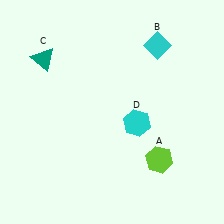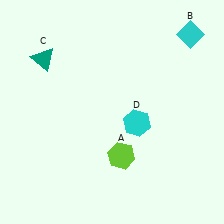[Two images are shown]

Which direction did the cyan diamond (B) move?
The cyan diamond (B) moved right.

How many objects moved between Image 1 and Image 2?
2 objects moved between the two images.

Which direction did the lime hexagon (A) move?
The lime hexagon (A) moved left.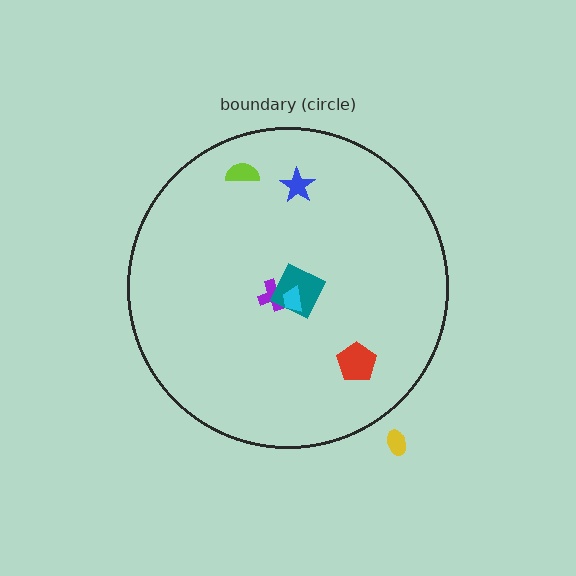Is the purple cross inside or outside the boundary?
Inside.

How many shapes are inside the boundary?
6 inside, 1 outside.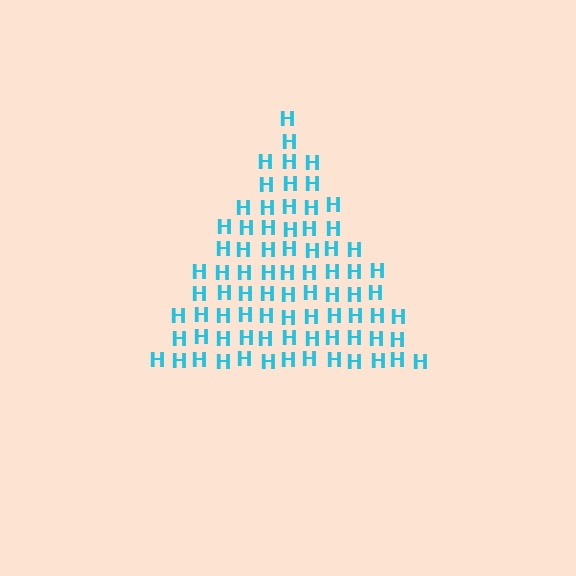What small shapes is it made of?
It is made of small letter H's.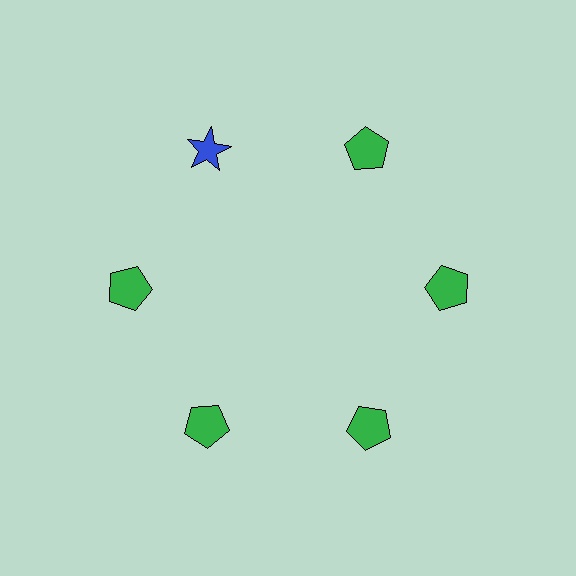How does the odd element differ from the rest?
It differs in both color (blue instead of green) and shape (star instead of pentagon).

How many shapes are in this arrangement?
There are 6 shapes arranged in a ring pattern.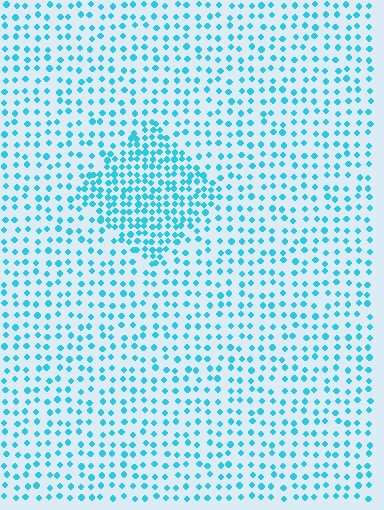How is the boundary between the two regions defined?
The boundary is defined by a change in element density (approximately 2.1x ratio). All elements are the same color, size, and shape.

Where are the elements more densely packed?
The elements are more densely packed inside the diamond boundary.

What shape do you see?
I see a diamond.